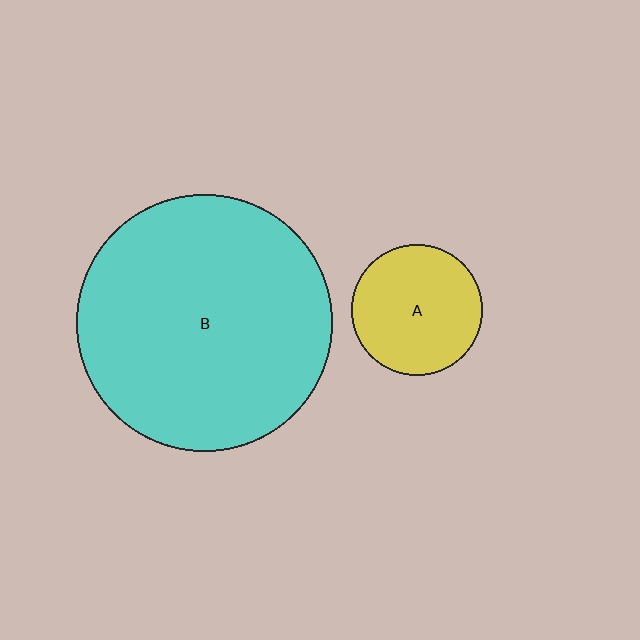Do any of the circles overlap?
No, none of the circles overlap.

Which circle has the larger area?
Circle B (cyan).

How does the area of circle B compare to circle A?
Approximately 3.8 times.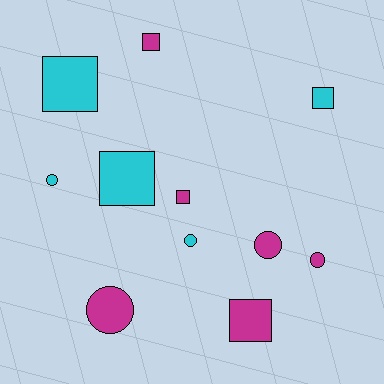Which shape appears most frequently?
Square, with 6 objects.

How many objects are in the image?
There are 11 objects.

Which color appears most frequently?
Magenta, with 6 objects.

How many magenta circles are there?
There are 3 magenta circles.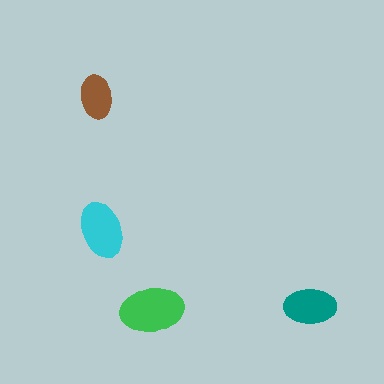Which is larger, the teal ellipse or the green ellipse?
The green one.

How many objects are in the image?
There are 4 objects in the image.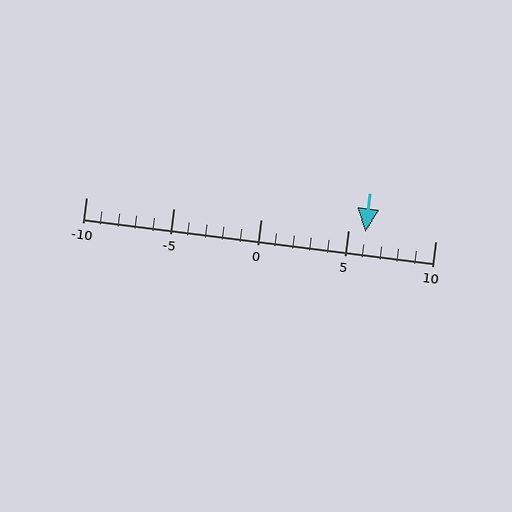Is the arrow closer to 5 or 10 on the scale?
The arrow is closer to 5.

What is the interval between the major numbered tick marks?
The major tick marks are spaced 5 units apart.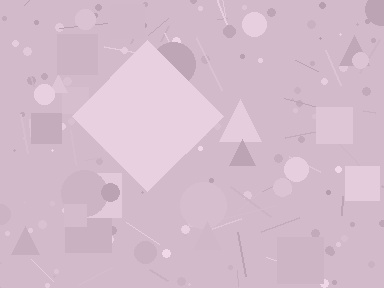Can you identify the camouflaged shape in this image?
The camouflaged shape is a diamond.